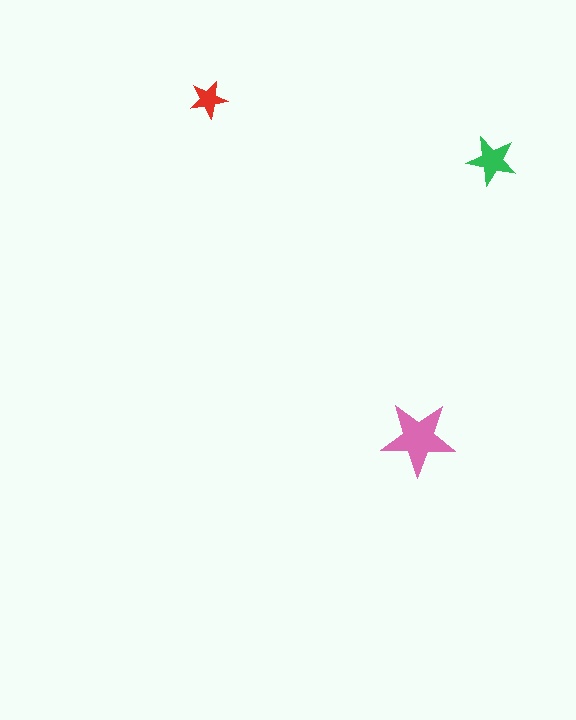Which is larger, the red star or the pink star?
The pink one.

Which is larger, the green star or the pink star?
The pink one.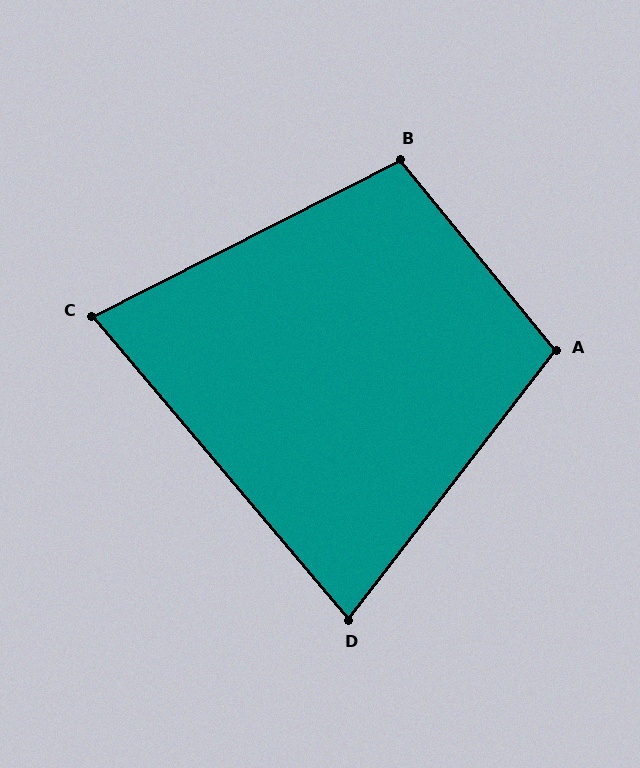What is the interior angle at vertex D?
Approximately 78 degrees (acute).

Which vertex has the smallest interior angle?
C, at approximately 77 degrees.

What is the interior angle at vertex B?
Approximately 102 degrees (obtuse).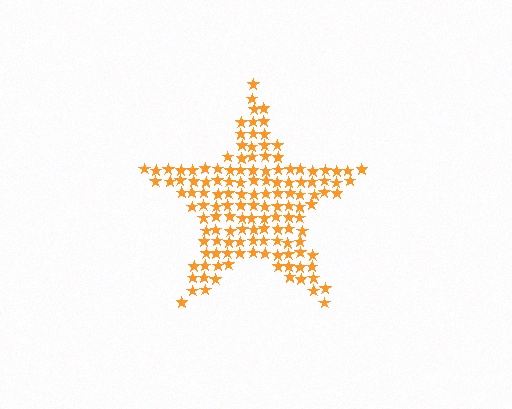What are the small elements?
The small elements are stars.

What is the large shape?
The large shape is a star.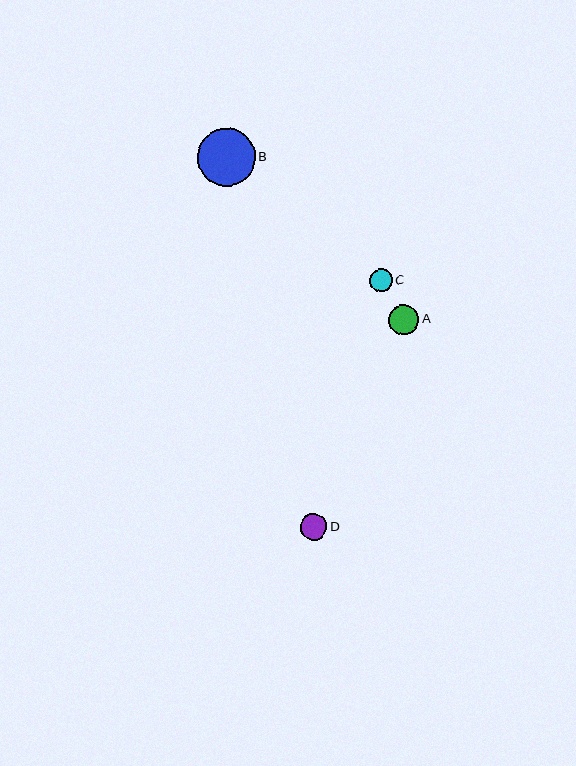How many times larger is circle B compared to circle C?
Circle B is approximately 2.5 times the size of circle C.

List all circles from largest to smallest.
From largest to smallest: B, A, D, C.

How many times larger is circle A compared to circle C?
Circle A is approximately 1.3 times the size of circle C.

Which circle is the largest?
Circle B is the largest with a size of approximately 58 pixels.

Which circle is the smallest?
Circle C is the smallest with a size of approximately 23 pixels.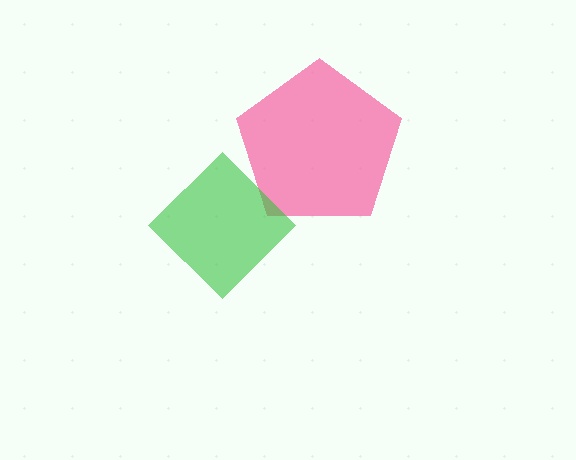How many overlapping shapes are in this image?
There are 2 overlapping shapes in the image.